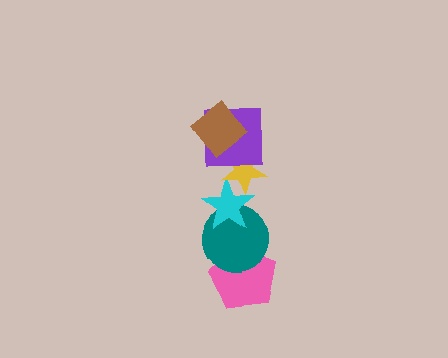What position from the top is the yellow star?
The yellow star is 3rd from the top.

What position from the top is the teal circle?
The teal circle is 5th from the top.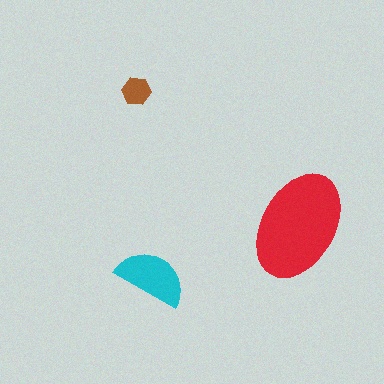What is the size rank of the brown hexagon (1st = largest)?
3rd.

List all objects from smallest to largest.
The brown hexagon, the cyan semicircle, the red ellipse.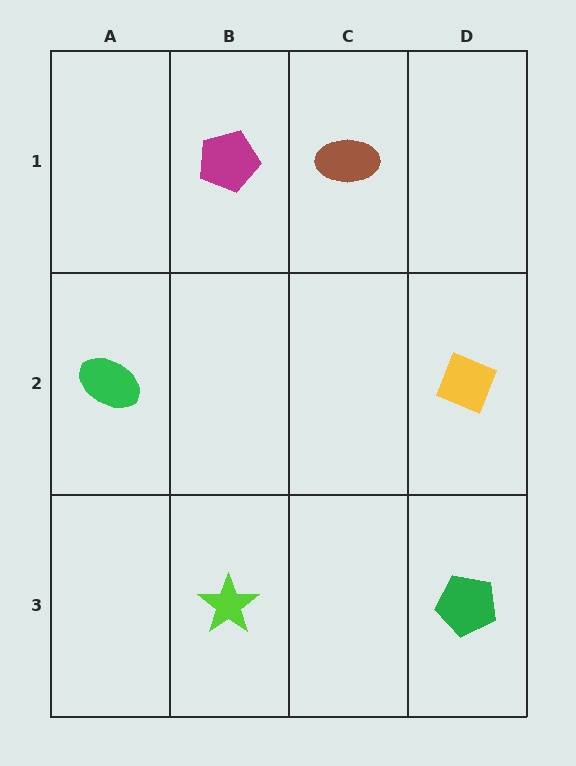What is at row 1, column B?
A magenta pentagon.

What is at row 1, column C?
A brown ellipse.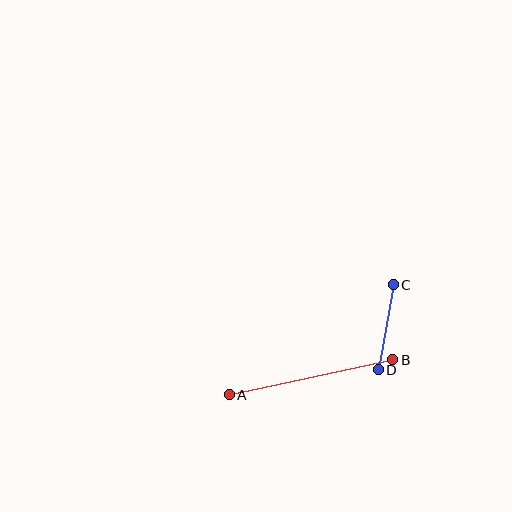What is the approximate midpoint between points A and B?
The midpoint is at approximately (311, 377) pixels.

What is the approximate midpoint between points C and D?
The midpoint is at approximately (386, 327) pixels.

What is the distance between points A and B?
The distance is approximately 167 pixels.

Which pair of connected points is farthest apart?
Points A and B are farthest apart.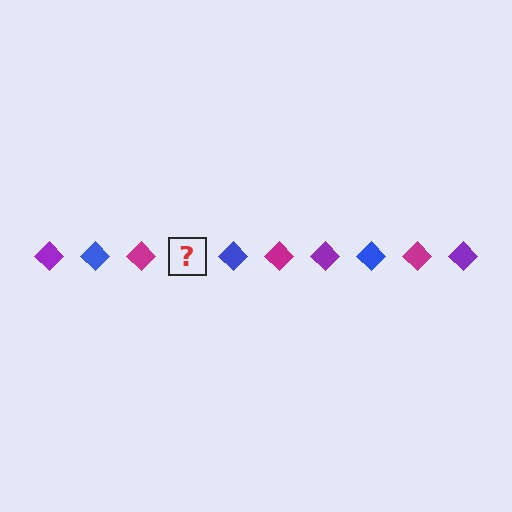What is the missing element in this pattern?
The missing element is a purple diamond.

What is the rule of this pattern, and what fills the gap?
The rule is that the pattern cycles through purple, blue, magenta diamonds. The gap should be filled with a purple diamond.